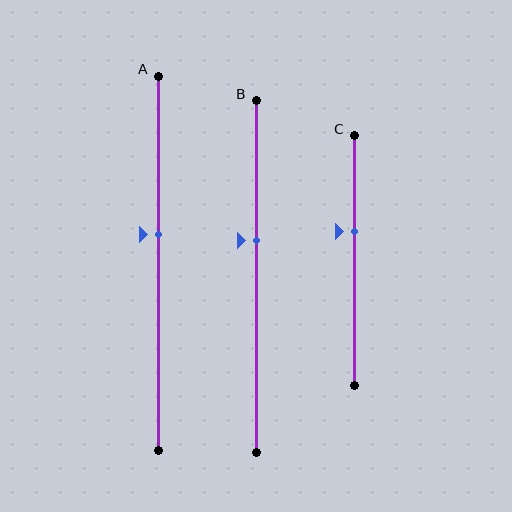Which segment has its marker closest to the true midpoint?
Segment A has its marker closest to the true midpoint.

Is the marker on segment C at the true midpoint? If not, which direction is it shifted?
No, the marker on segment C is shifted upward by about 11% of the segment length.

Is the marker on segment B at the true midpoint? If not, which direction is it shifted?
No, the marker on segment B is shifted upward by about 10% of the segment length.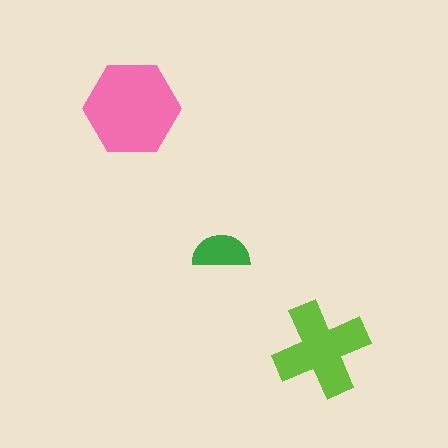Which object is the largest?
The pink hexagon.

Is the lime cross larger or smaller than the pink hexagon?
Smaller.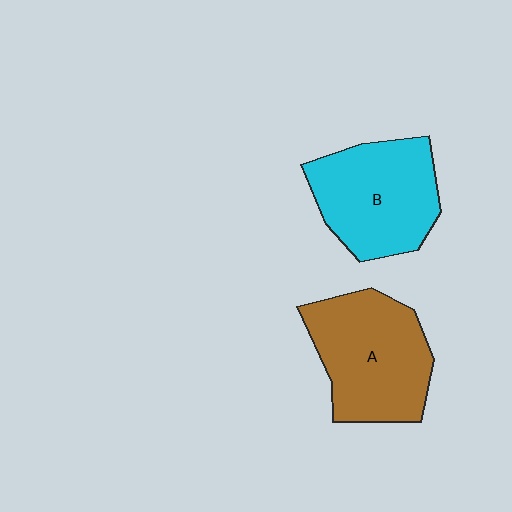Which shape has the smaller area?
Shape B (cyan).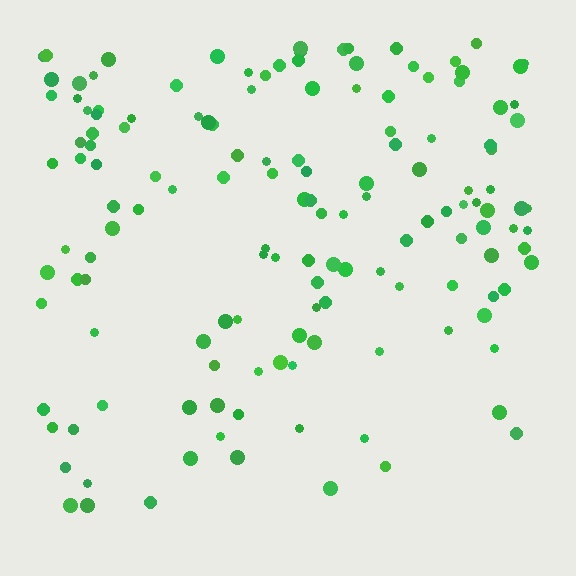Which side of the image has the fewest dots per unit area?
The bottom.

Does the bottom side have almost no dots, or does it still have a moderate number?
Still a moderate number, just noticeably fewer than the top.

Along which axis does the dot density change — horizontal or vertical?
Vertical.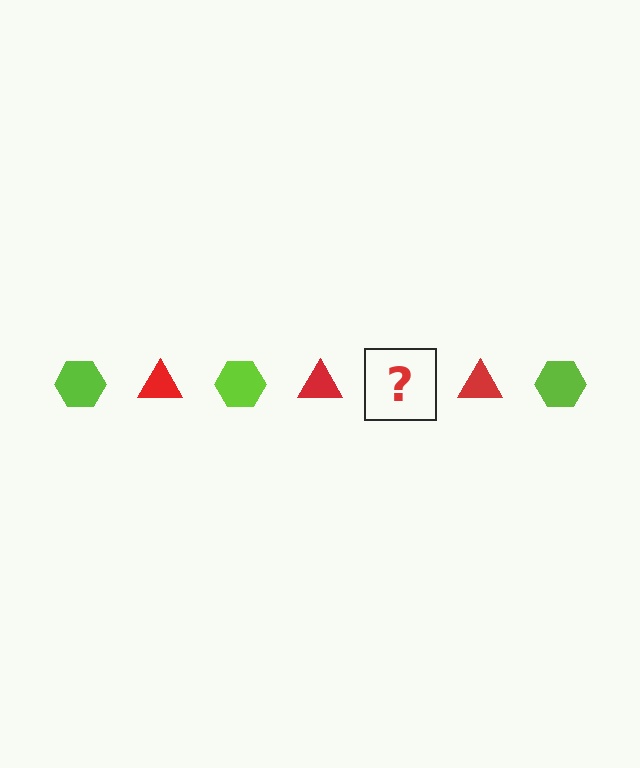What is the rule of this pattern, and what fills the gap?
The rule is that the pattern alternates between lime hexagon and red triangle. The gap should be filled with a lime hexagon.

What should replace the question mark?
The question mark should be replaced with a lime hexagon.